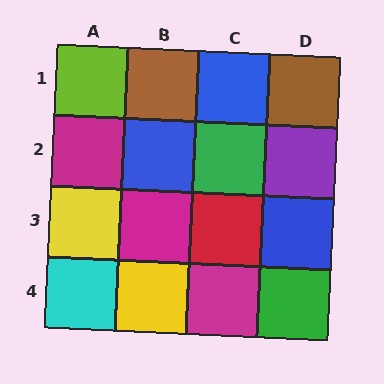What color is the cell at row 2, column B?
Blue.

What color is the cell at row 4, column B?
Yellow.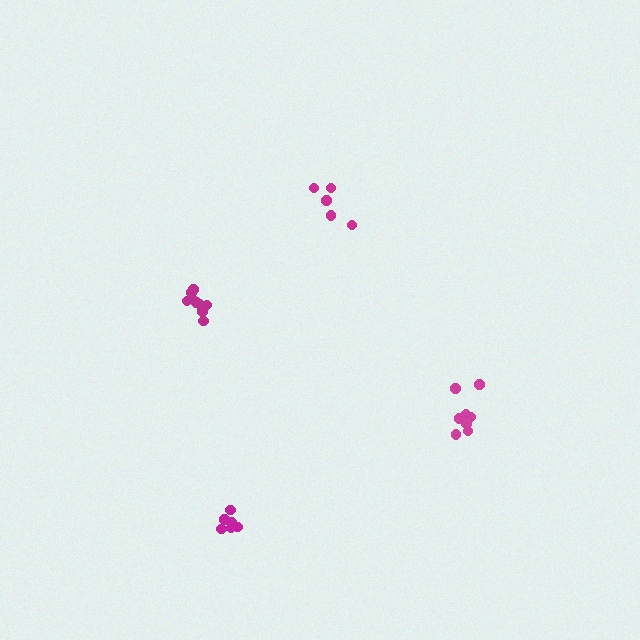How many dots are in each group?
Group 1: 7 dots, Group 2: 10 dots, Group 3: 5 dots, Group 4: 9 dots (31 total).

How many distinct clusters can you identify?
There are 4 distinct clusters.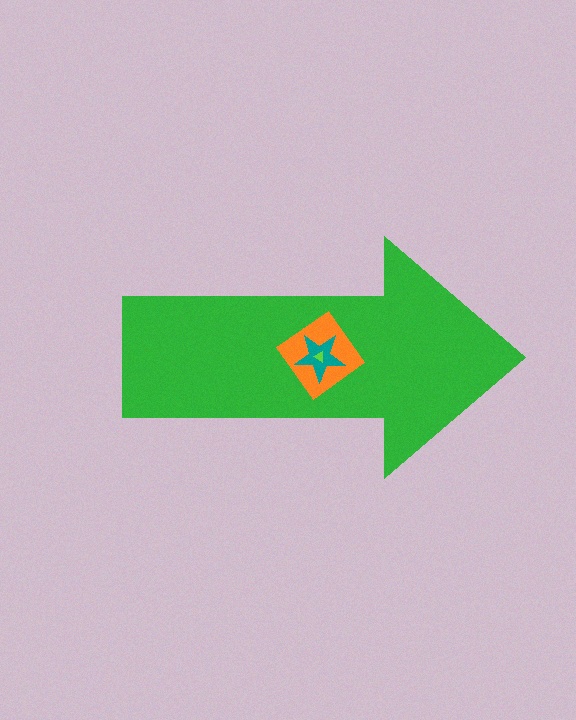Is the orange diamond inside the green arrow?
Yes.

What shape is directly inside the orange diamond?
The teal star.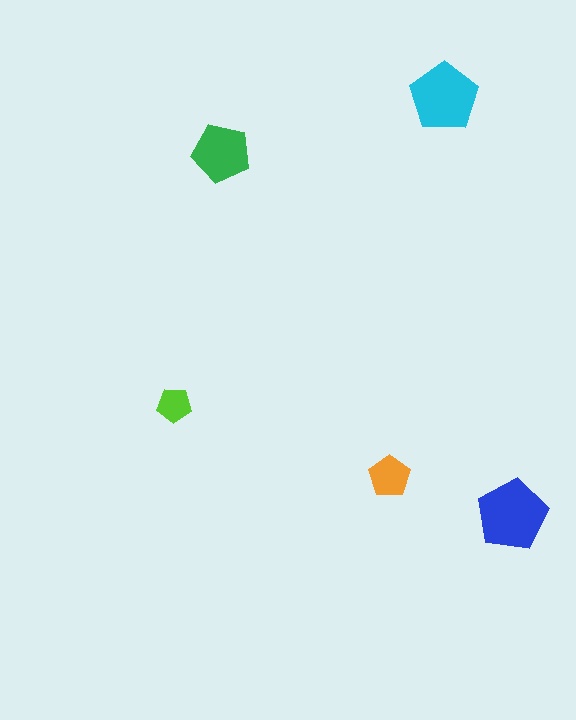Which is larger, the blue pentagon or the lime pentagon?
The blue one.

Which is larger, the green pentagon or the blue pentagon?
The blue one.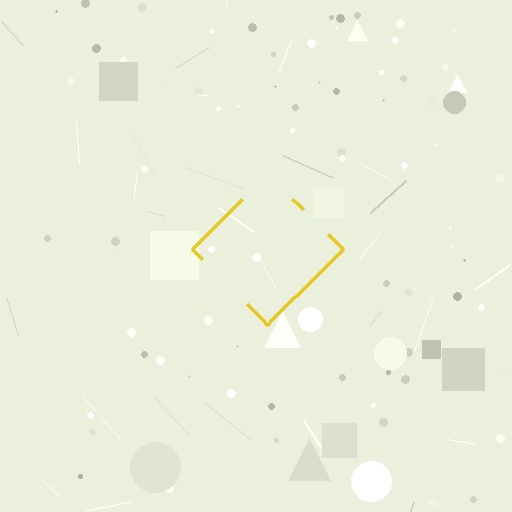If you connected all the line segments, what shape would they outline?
They would outline a diamond.